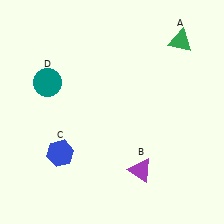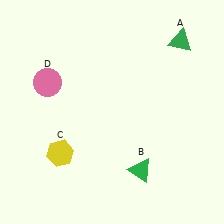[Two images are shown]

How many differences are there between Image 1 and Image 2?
There are 3 differences between the two images.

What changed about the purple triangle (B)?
In Image 1, B is purple. In Image 2, it changed to green.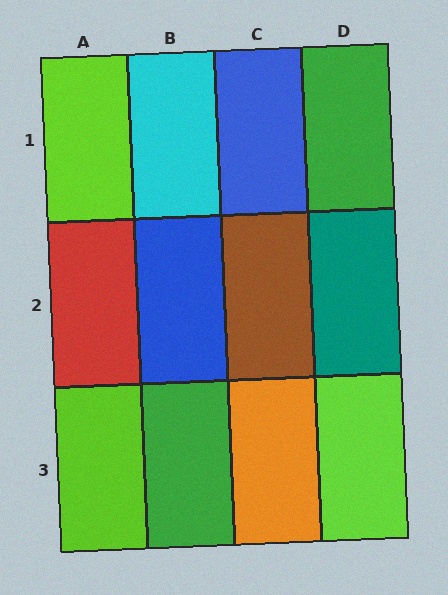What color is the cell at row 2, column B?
Blue.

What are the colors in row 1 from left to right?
Lime, cyan, blue, green.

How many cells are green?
2 cells are green.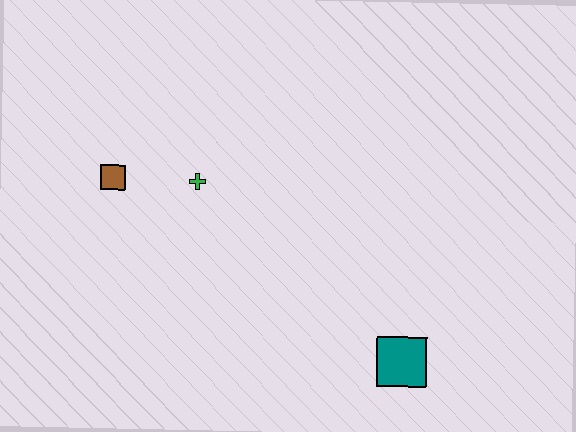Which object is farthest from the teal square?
The brown square is farthest from the teal square.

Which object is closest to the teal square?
The green cross is closest to the teal square.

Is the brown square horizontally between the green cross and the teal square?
No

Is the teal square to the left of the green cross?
No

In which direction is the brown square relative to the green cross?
The brown square is to the left of the green cross.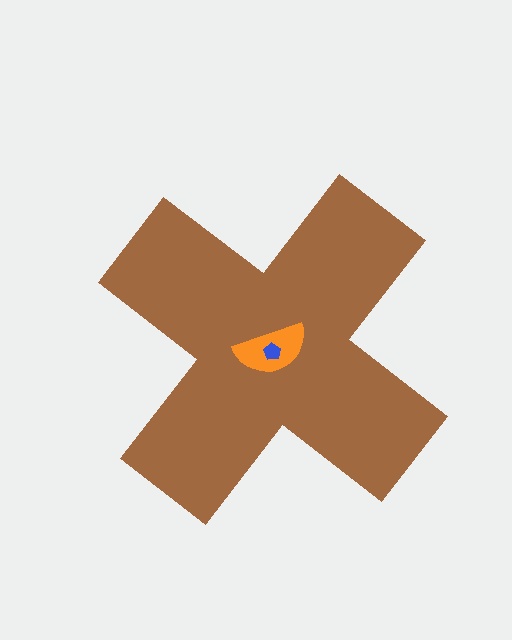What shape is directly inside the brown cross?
The orange semicircle.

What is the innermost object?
The blue pentagon.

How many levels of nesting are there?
3.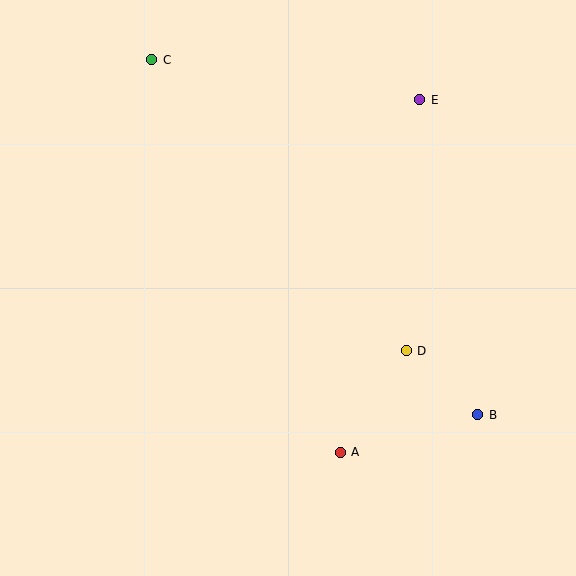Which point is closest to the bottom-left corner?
Point A is closest to the bottom-left corner.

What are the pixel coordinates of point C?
Point C is at (152, 60).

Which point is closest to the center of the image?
Point D at (406, 351) is closest to the center.